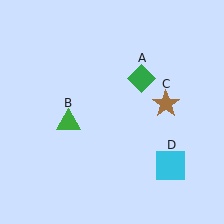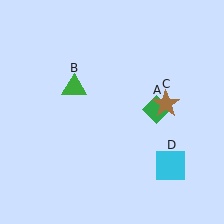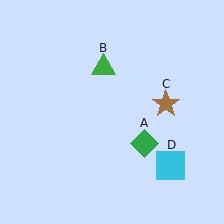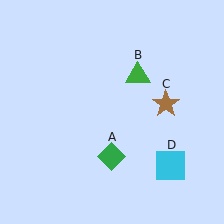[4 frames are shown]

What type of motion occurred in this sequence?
The green diamond (object A), green triangle (object B) rotated clockwise around the center of the scene.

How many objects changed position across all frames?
2 objects changed position: green diamond (object A), green triangle (object B).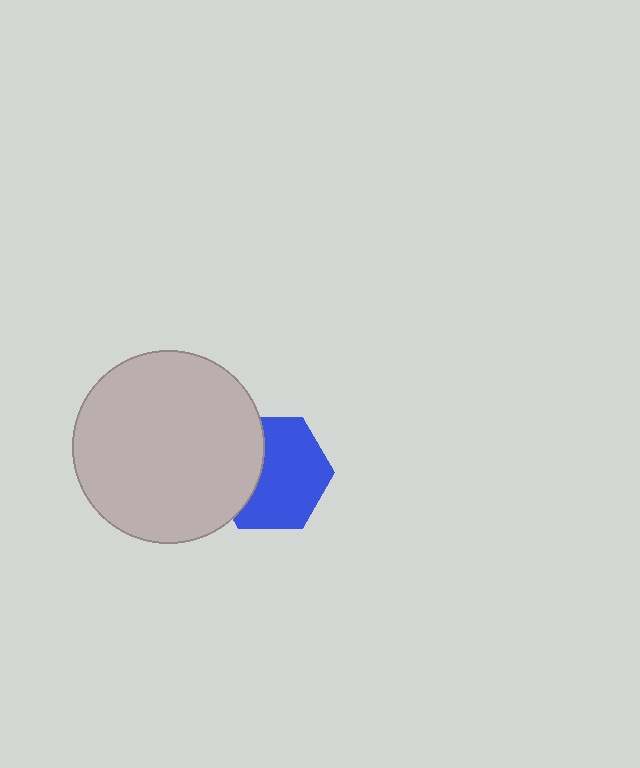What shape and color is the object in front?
The object in front is a light gray circle.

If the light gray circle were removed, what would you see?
You would see the complete blue hexagon.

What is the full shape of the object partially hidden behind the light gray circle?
The partially hidden object is a blue hexagon.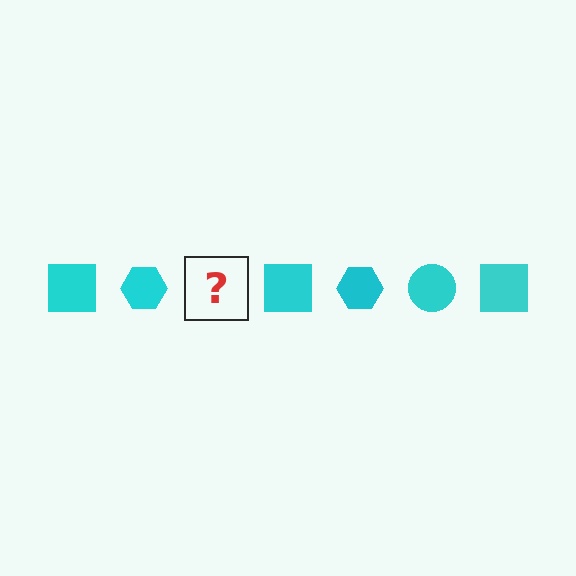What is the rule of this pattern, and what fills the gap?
The rule is that the pattern cycles through square, hexagon, circle shapes in cyan. The gap should be filled with a cyan circle.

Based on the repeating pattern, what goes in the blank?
The blank should be a cyan circle.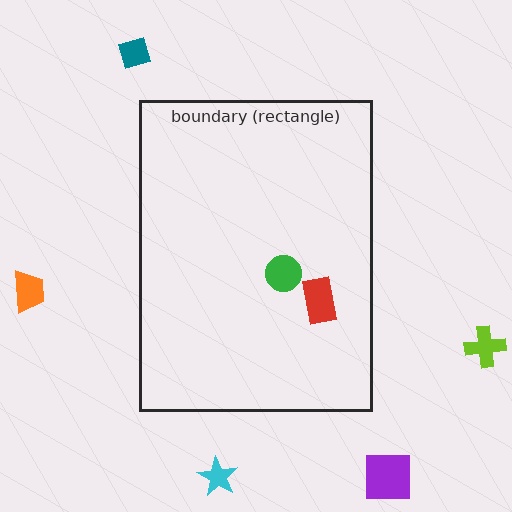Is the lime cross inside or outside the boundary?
Outside.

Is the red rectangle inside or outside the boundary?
Inside.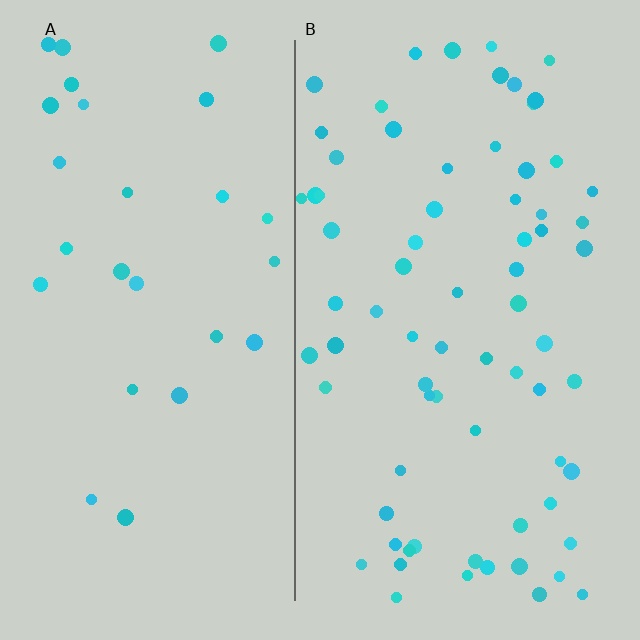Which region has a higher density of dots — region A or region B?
B (the right).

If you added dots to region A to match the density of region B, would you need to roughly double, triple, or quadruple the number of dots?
Approximately triple.